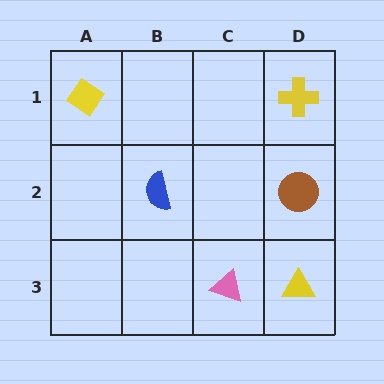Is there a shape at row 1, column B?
No, that cell is empty.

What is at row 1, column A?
A yellow diamond.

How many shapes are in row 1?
2 shapes.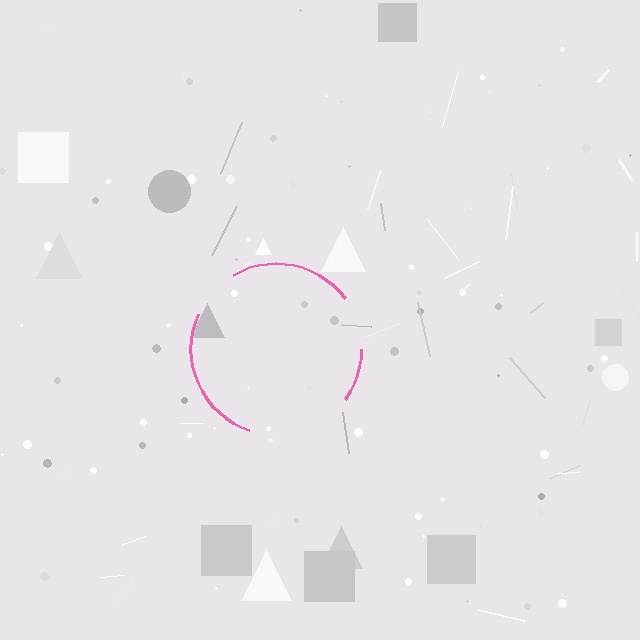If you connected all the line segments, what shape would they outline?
They would outline a circle.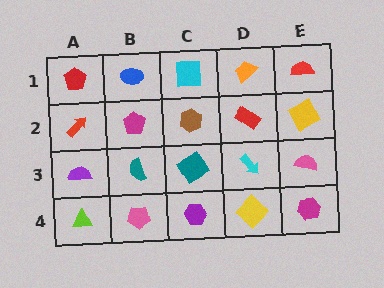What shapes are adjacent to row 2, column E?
A red semicircle (row 1, column E), a pink semicircle (row 3, column E), a red rectangle (row 2, column D).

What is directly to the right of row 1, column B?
A cyan square.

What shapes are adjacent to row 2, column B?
A blue ellipse (row 1, column B), a teal semicircle (row 3, column B), a red arrow (row 2, column A), a brown hexagon (row 2, column C).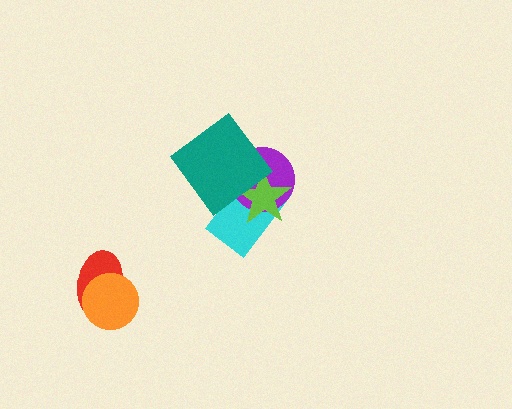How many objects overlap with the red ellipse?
1 object overlaps with the red ellipse.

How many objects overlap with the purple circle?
3 objects overlap with the purple circle.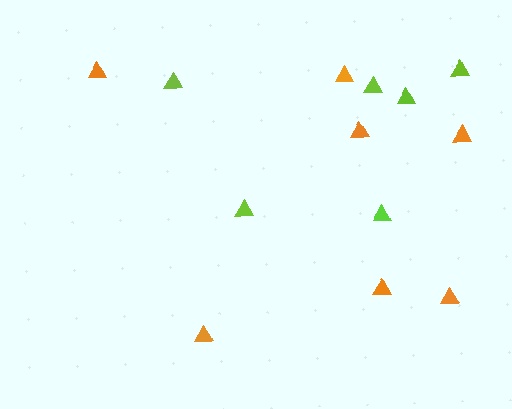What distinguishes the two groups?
There are 2 groups: one group of orange triangles (7) and one group of lime triangles (6).